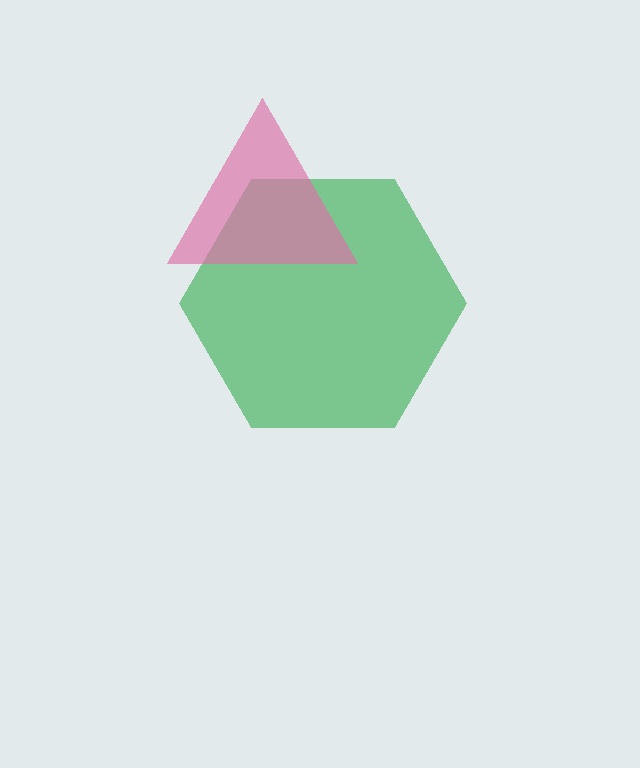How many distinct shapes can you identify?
There are 2 distinct shapes: a green hexagon, a pink triangle.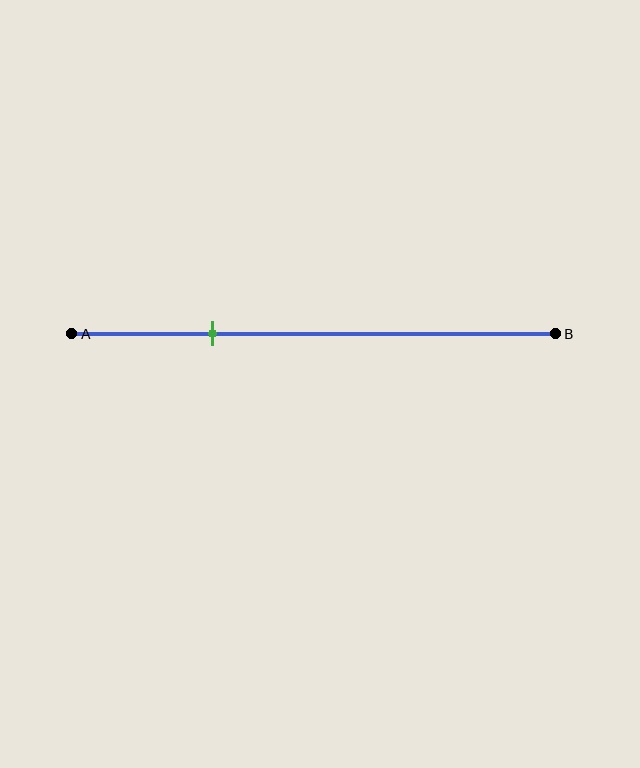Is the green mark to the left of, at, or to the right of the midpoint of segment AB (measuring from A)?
The green mark is to the left of the midpoint of segment AB.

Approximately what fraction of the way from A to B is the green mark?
The green mark is approximately 30% of the way from A to B.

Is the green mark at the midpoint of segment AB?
No, the mark is at about 30% from A, not at the 50% midpoint.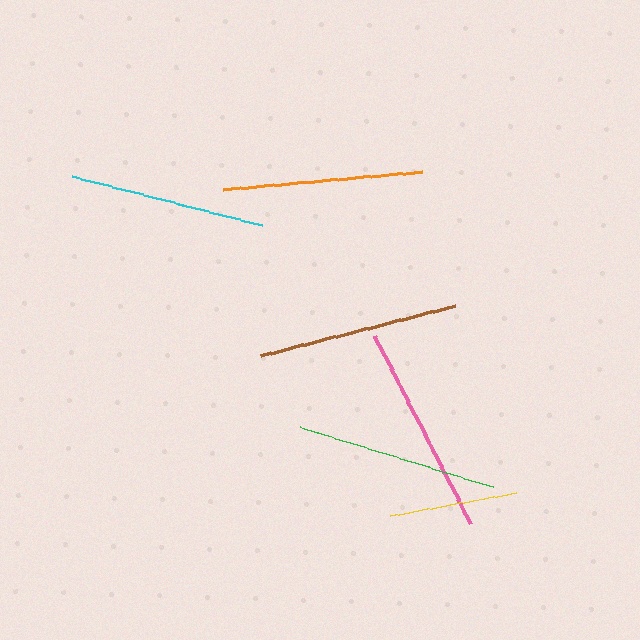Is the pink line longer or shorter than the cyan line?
The pink line is longer than the cyan line.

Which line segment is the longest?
The pink line is the longest at approximately 212 pixels.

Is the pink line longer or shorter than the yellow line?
The pink line is longer than the yellow line.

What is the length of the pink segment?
The pink segment is approximately 212 pixels long.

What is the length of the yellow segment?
The yellow segment is approximately 128 pixels long.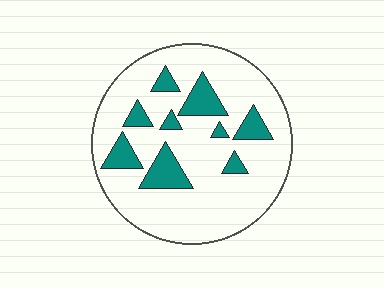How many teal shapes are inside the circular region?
9.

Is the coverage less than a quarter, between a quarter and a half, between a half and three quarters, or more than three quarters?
Less than a quarter.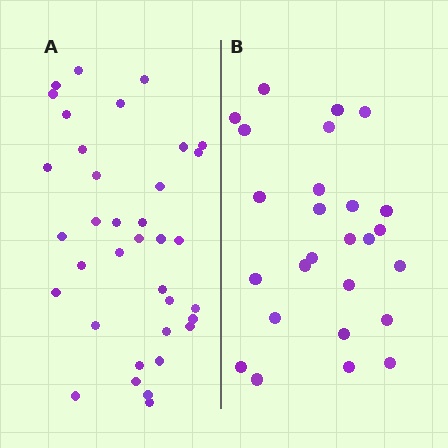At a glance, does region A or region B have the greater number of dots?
Region A (the left region) has more dots.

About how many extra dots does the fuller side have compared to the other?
Region A has roughly 10 or so more dots than region B.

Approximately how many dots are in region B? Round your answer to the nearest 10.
About 30 dots. (The exact count is 26, which rounds to 30.)